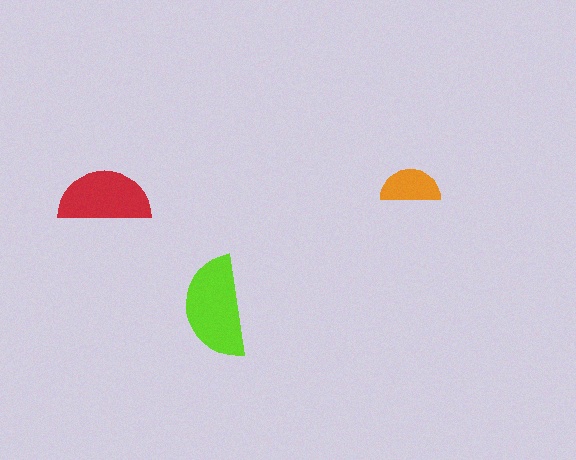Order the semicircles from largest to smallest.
the lime one, the red one, the orange one.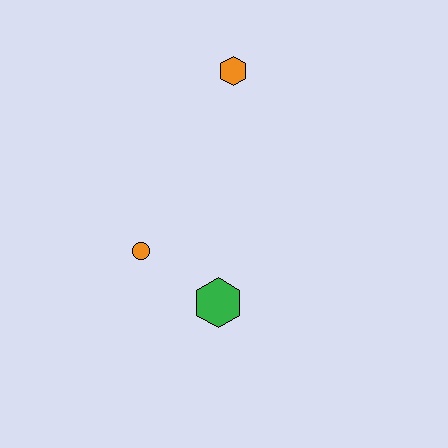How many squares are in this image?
There are no squares.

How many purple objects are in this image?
There are no purple objects.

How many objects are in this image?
There are 3 objects.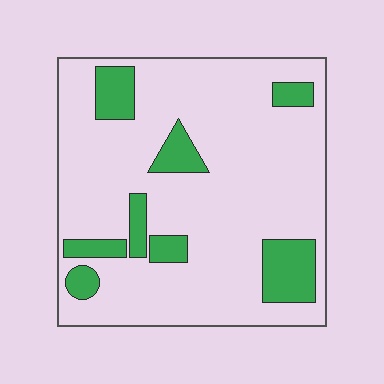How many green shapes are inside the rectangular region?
8.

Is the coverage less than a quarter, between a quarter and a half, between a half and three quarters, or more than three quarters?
Less than a quarter.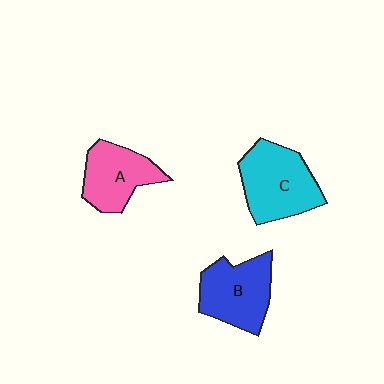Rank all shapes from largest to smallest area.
From largest to smallest: C (cyan), B (blue), A (pink).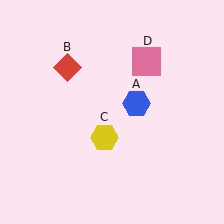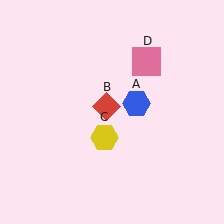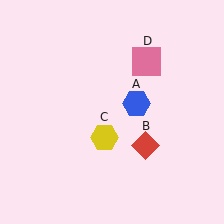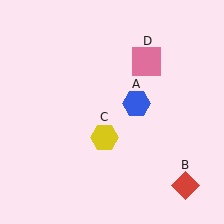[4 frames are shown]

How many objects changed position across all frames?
1 object changed position: red diamond (object B).